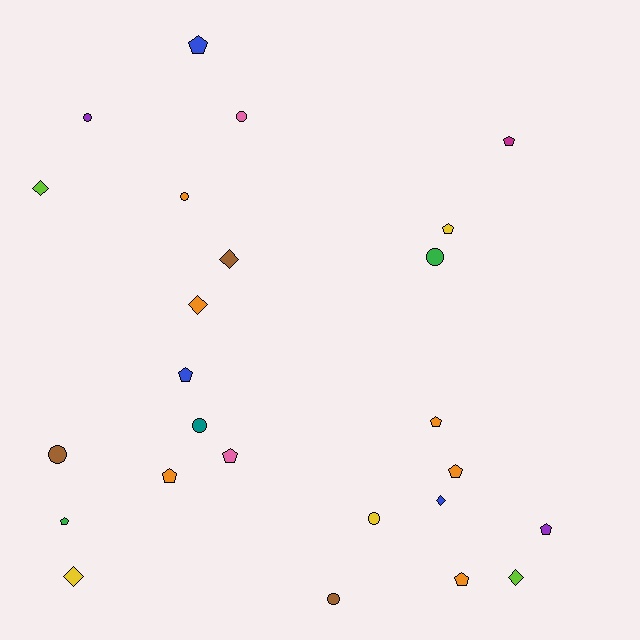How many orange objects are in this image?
There are 6 orange objects.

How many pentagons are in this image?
There are 11 pentagons.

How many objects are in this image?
There are 25 objects.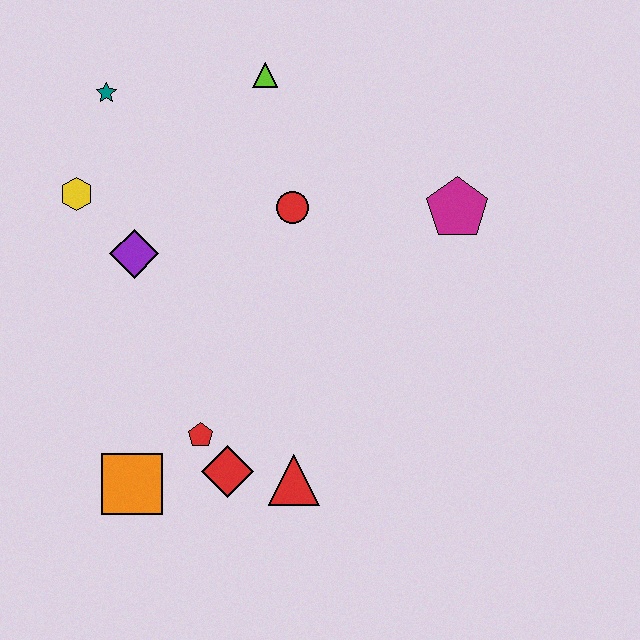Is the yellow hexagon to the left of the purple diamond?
Yes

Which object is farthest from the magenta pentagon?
The orange square is farthest from the magenta pentagon.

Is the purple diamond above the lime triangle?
No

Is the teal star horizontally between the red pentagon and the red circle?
No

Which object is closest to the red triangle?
The red diamond is closest to the red triangle.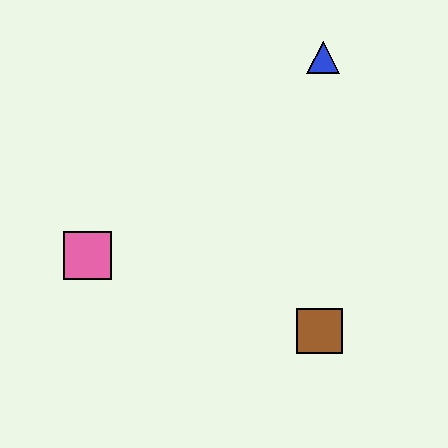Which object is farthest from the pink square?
The blue triangle is farthest from the pink square.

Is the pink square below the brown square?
No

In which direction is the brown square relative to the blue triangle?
The brown square is below the blue triangle.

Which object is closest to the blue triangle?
The brown square is closest to the blue triangle.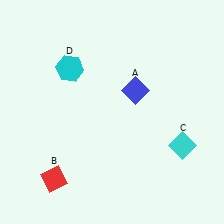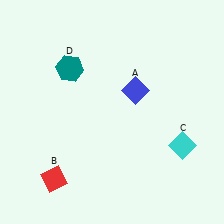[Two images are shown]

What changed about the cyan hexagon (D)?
In Image 1, D is cyan. In Image 2, it changed to teal.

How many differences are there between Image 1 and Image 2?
There is 1 difference between the two images.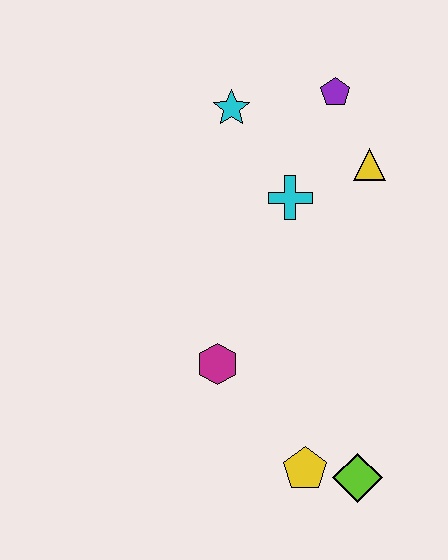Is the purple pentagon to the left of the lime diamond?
Yes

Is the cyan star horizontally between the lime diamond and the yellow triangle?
No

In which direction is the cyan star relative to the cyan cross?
The cyan star is above the cyan cross.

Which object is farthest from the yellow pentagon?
The purple pentagon is farthest from the yellow pentagon.